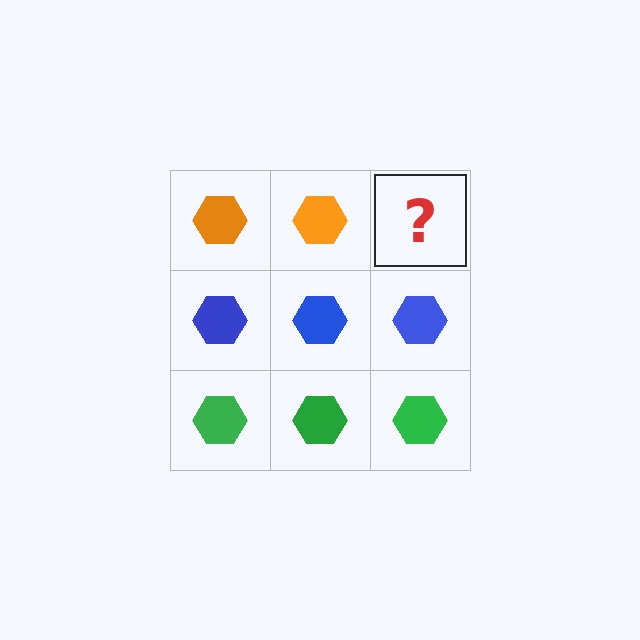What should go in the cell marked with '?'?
The missing cell should contain an orange hexagon.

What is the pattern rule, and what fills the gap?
The rule is that each row has a consistent color. The gap should be filled with an orange hexagon.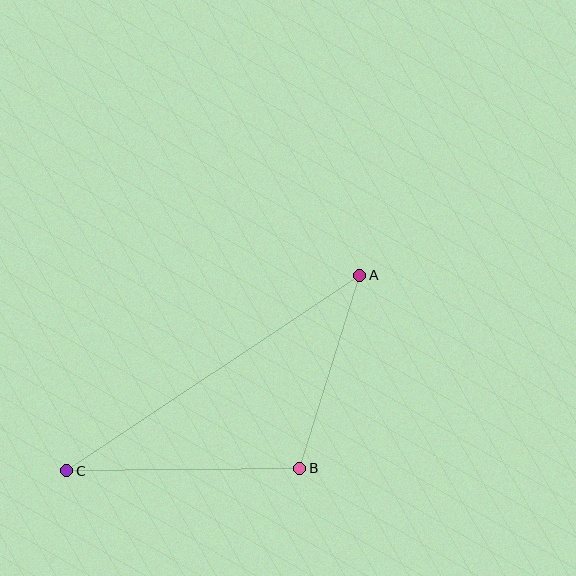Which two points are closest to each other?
Points A and B are closest to each other.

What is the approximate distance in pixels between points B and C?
The distance between B and C is approximately 233 pixels.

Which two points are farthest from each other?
Points A and C are farthest from each other.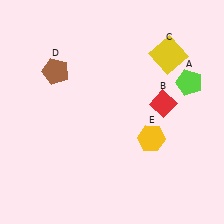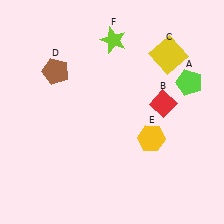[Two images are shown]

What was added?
A lime star (F) was added in Image 2.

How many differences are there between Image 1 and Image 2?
There is 1 difference between the two images.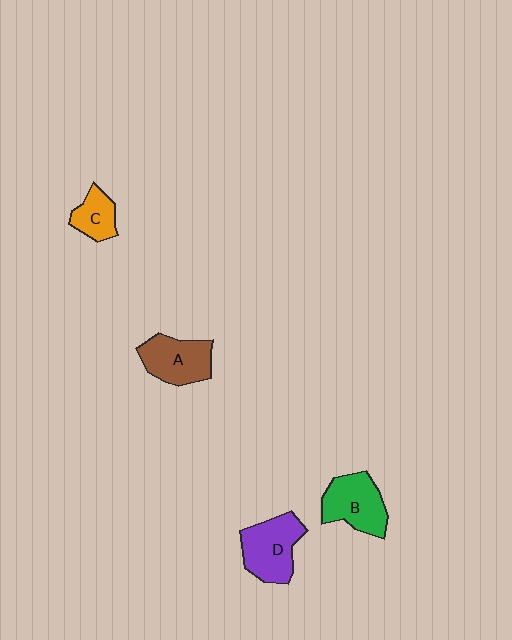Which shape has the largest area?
Shape D (purple).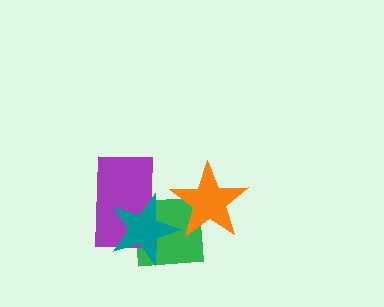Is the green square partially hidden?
Yes, it is partially covered by another shape.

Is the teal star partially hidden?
No, no other shape covers it.